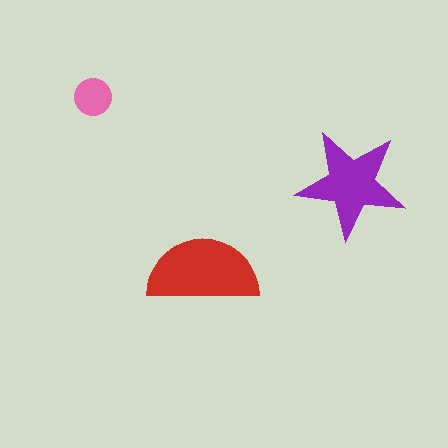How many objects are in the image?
There are 3 objects in the image.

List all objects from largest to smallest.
The red semicircle, the purple star, the pink circle.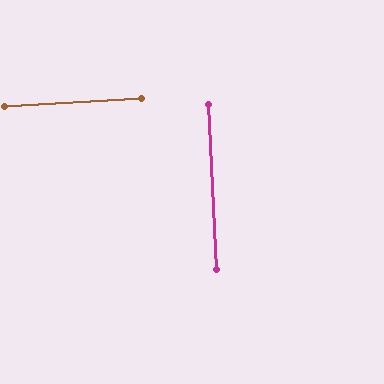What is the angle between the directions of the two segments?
Approximately 89 degrees.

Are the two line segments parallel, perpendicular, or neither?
Perpendicular — they meet at approximately 89°.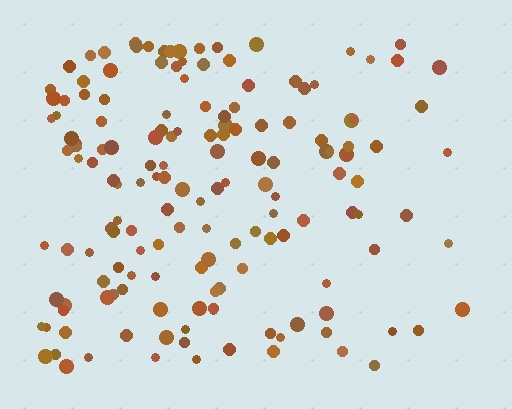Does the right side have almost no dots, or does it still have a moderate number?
Still a moderate number, just noticeably fewer than the left.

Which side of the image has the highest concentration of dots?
The left.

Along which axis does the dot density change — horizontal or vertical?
Horizontal.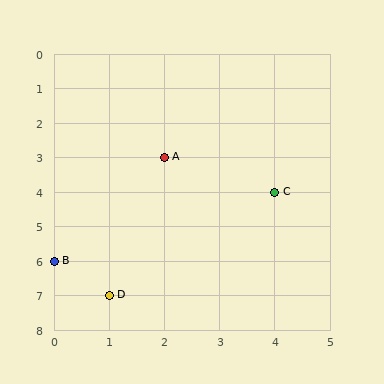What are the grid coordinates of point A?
Point A is at grid coordinates (2, 3).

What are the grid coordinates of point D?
Point D is at grid coordinates (1, 7).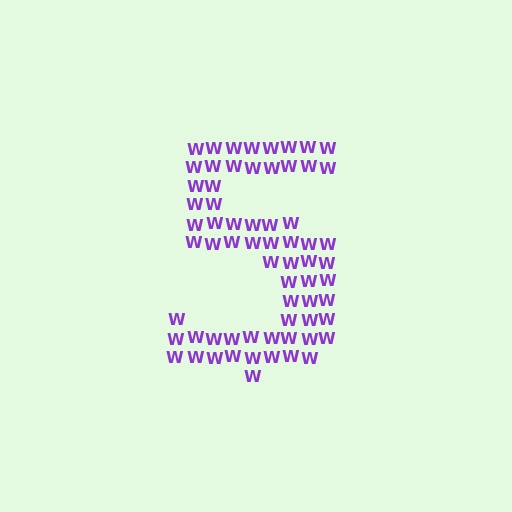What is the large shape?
The large shape is the digit 5.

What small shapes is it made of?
It is made of small letter W's.